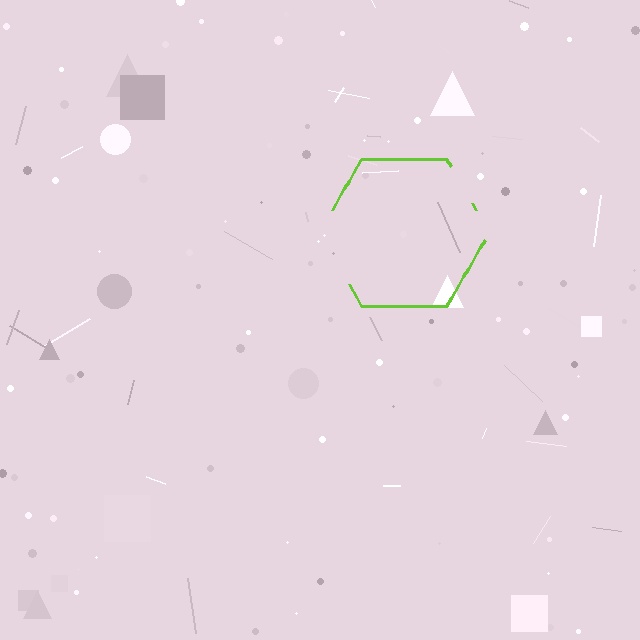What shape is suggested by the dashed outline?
The dashed outline suggests a hexagon.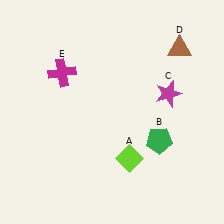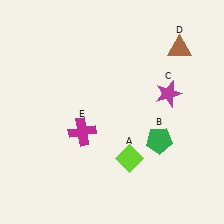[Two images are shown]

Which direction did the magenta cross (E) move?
The magenta cross (E) moved down.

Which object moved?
The magenta cross (E) moved down.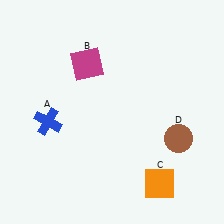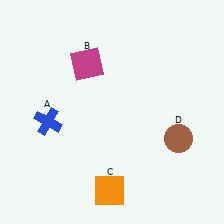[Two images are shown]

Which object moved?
The orange square (C) moved left.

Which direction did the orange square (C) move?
The orange square (C) moved left.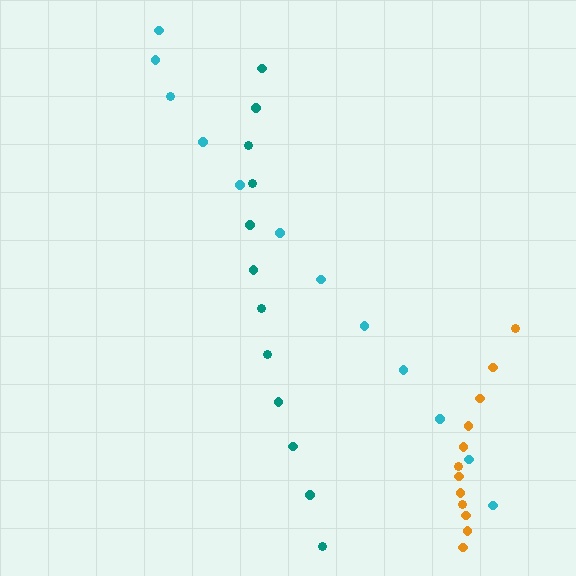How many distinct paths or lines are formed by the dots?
There are 3 distinct paths.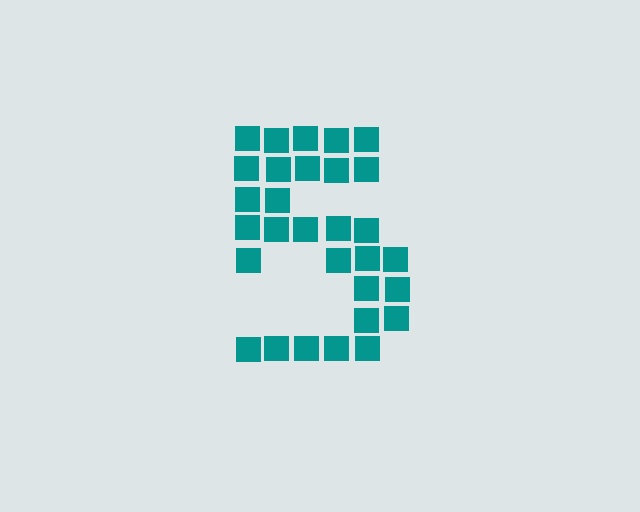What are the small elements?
The small elements are squares.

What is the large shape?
The large shape is the digit 5.